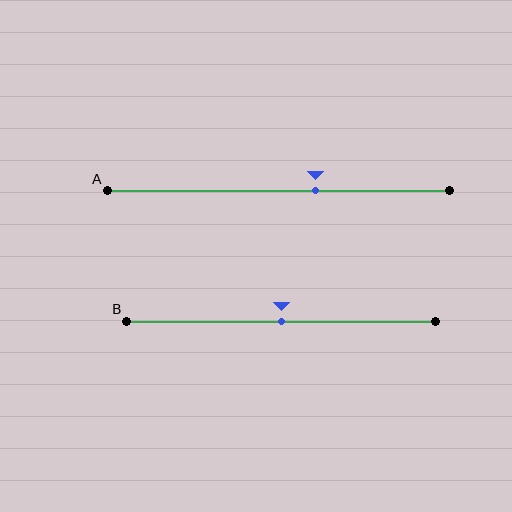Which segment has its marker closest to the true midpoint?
Segment B has its marker closest to the true midpoint.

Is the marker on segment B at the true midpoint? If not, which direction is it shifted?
Yes, the marker on segment B is at the true midpoint.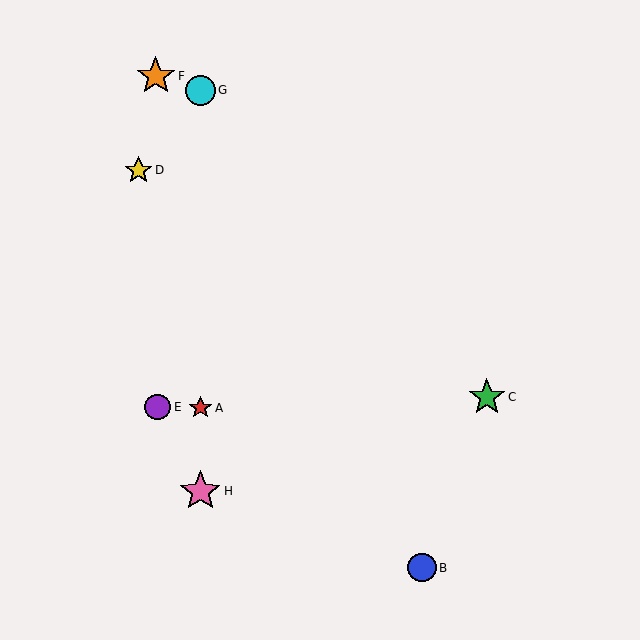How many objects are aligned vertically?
3 objects (A, G, H) are aligned vertically.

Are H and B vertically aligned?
No, H is at x≈200 and B is at x≈422.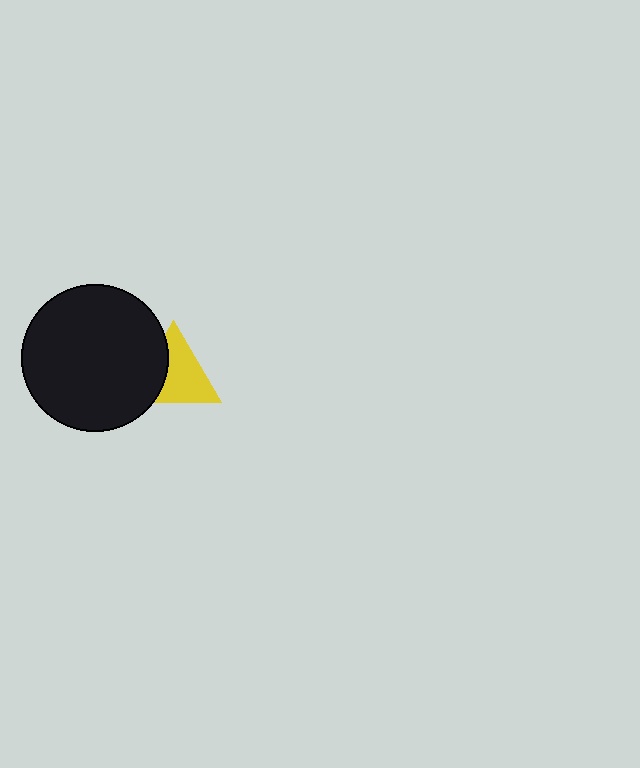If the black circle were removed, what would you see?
You would see the complete yellow triangle.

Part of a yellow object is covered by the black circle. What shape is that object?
It is a triangle.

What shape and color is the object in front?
The object in front is a black circle.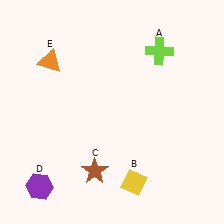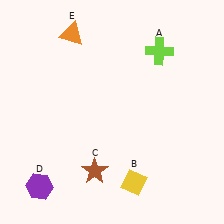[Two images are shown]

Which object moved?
The orange triangle (E) moved up.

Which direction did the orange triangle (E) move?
The orange triangle (E) moved up.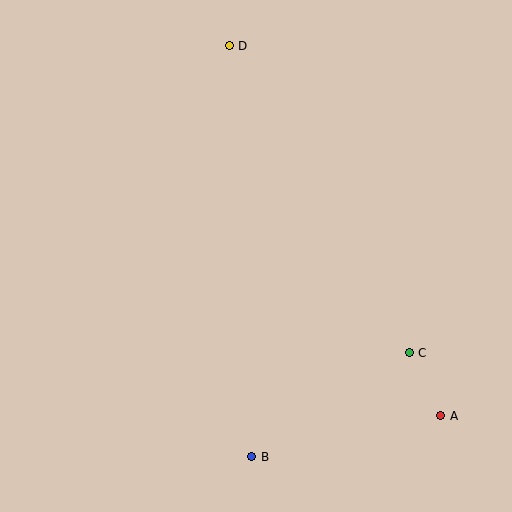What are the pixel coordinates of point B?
Point B is at (252, 457).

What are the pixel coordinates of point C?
Point C is at (409, 353).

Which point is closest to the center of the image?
Point C at (409, 353) is closest to the center.